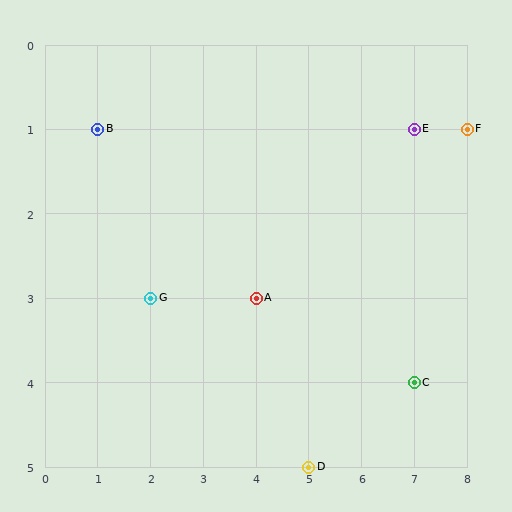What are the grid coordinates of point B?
Point B is at grid coordinates (1, 1).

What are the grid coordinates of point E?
Point E is at grid coordinates (7, 1).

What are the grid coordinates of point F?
Point F is at grid coordinates (8, 1).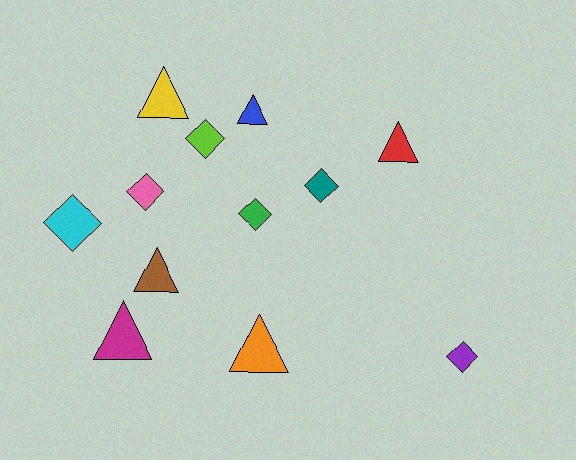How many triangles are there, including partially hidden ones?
There are 6 triangles.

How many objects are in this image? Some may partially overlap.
There are 12 objects.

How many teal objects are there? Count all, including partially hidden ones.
There is 1 teal object.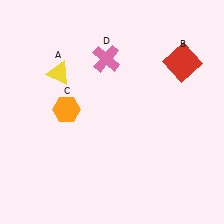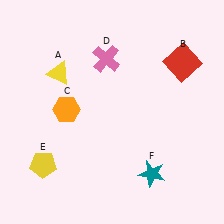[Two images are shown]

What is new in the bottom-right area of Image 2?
A teal star (F) was added in the bottom-right area of Image 2.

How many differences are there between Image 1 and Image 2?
There are 2 differences between the two images.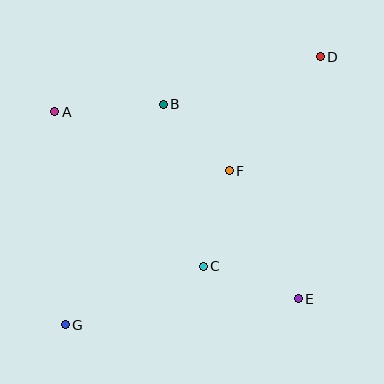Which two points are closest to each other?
Points B and F are closest to each other.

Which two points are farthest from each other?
Points D and G are farthest from each other.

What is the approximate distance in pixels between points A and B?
The distance between A and B is approximately 109 pixels.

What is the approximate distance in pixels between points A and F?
The distance between A and F is approximately 184 pixels.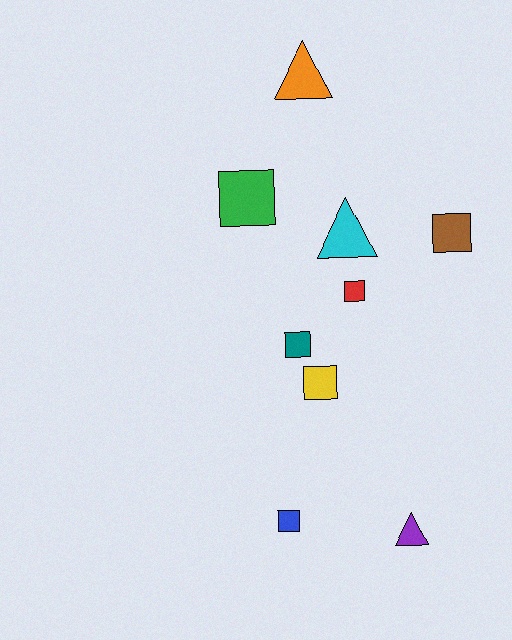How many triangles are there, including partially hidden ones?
There are 3 triangles.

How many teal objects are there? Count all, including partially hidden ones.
There is 1 teal object.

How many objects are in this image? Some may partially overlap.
There are 9 objects.